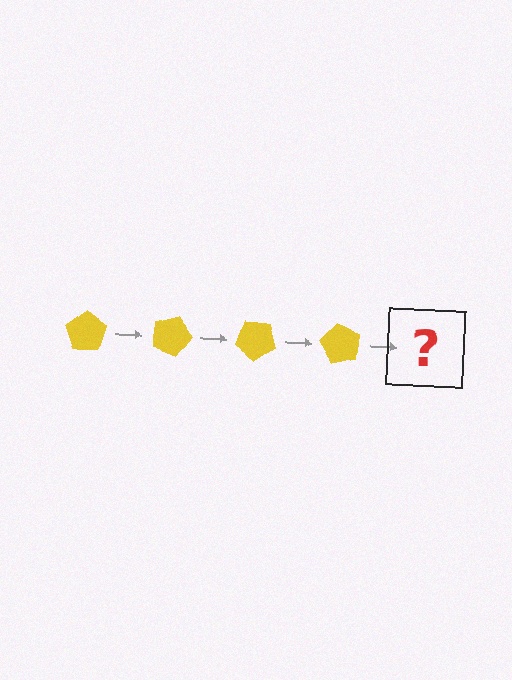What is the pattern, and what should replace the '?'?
The pattern is that the pentagon rotates 20 degrees each step. The '?' should be a yellow pentagon rotated 80 degrees.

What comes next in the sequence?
The next element should be a yellow pentagon rotated 80 degrees.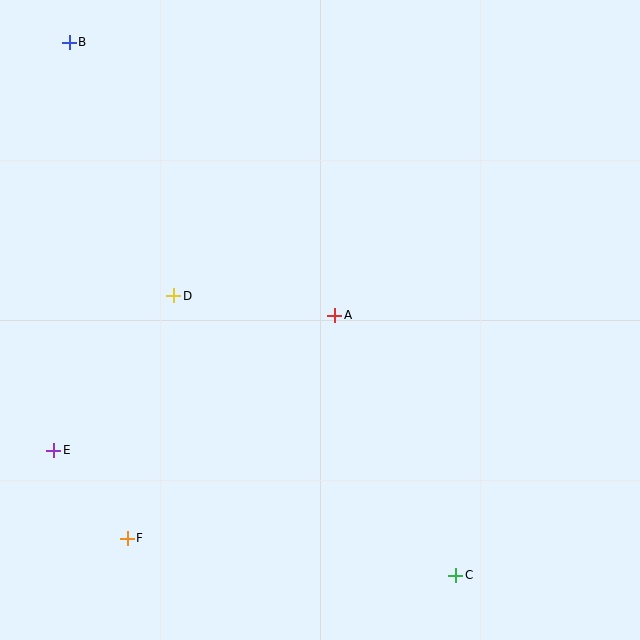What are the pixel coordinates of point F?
Point F is at (127, 538).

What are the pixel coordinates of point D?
Point D is at (174, 296).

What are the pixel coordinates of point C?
Point C is at (456, 575).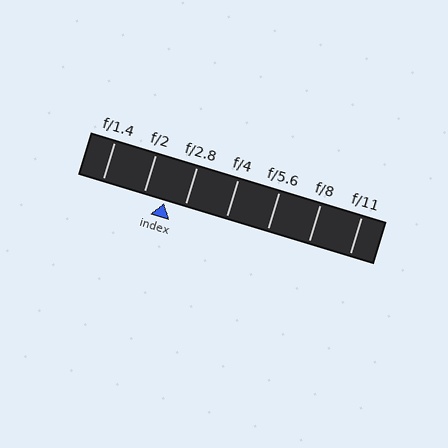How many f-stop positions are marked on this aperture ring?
There are 7 f-stop positions marked.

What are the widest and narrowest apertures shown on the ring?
The widest aperture shown is f/1.4 and the narrowest is f/11.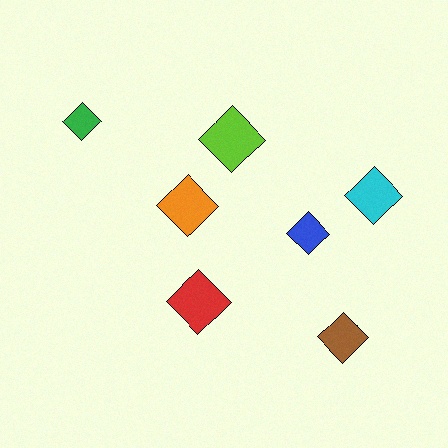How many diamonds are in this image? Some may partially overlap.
There are 7 diamonds.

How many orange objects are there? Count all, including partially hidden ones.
There is 1 orange object.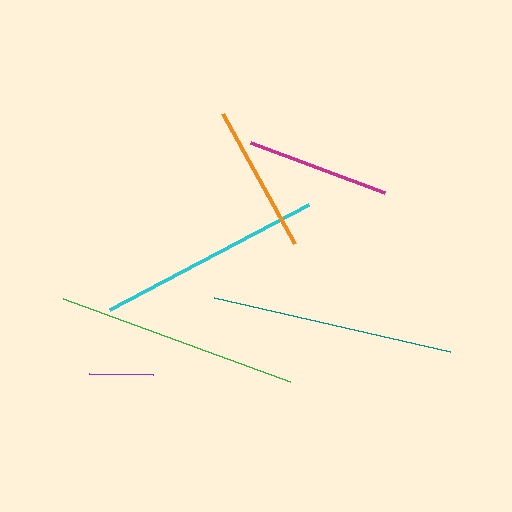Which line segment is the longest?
The teal line is the longest at approximately 243 pixels.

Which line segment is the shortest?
The purple line is the shortest at approximately 64 pixels.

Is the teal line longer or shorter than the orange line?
The teal line is longer than the orange line.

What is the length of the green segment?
The green segment is approximately 242 pixels long.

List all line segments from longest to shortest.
From longest to shortest: teal, green, cyan, orange, magenta, purple.